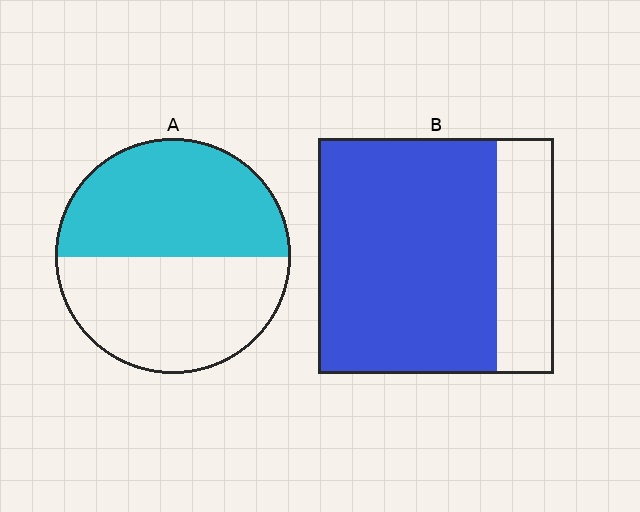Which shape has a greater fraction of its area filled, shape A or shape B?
Shape B.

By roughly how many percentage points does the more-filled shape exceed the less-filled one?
By roughly 25 percentage points (B over A).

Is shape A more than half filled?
Roughly half.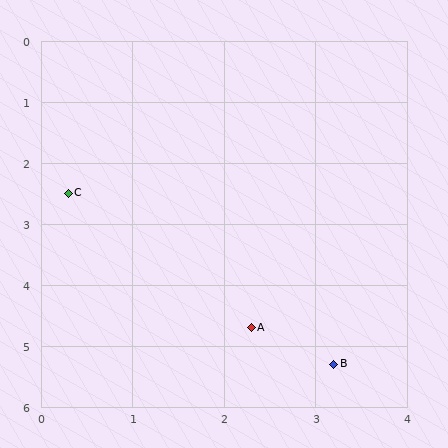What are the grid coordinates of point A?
Point A is at approximately (2.3, 4.7).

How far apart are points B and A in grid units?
Points B and A are about 1.1 grid units apart.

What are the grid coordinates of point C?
Point C is at approximately (0.3, 2.5).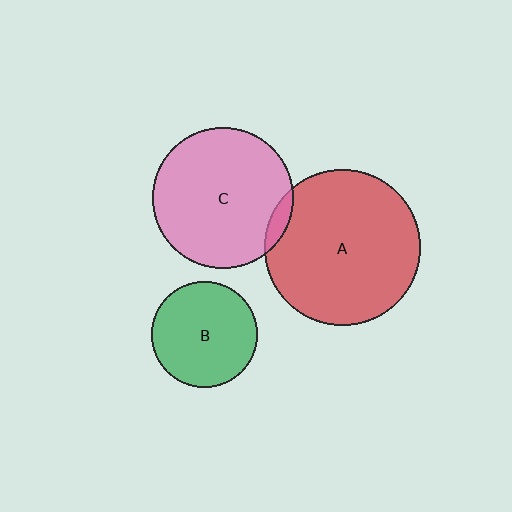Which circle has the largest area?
Circle A (red).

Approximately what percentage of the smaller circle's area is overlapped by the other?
Approximately 5%.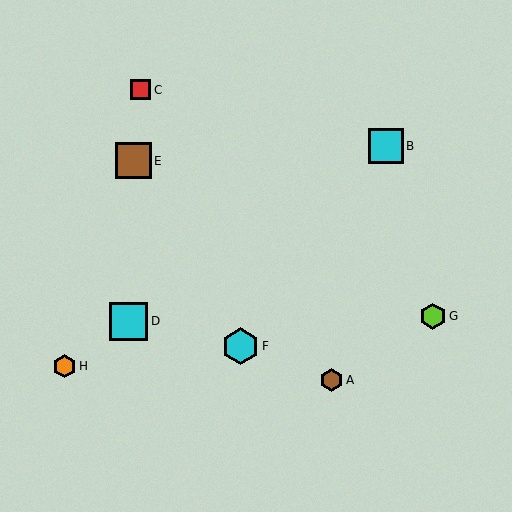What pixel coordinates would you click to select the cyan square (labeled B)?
Click at (386, 146) to select the cyan square B.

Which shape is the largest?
The cyan square (labeled D) is the largest.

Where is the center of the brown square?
The center of the brown square is at (133, 161).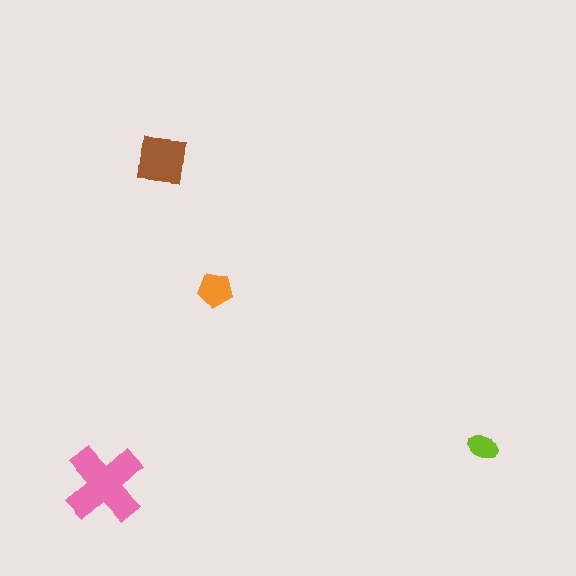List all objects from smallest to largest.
The lime ellipse, the orange pentagon, the brown square, the pink cross.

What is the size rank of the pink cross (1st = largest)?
1st.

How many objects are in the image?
There are 4 objects in the image.